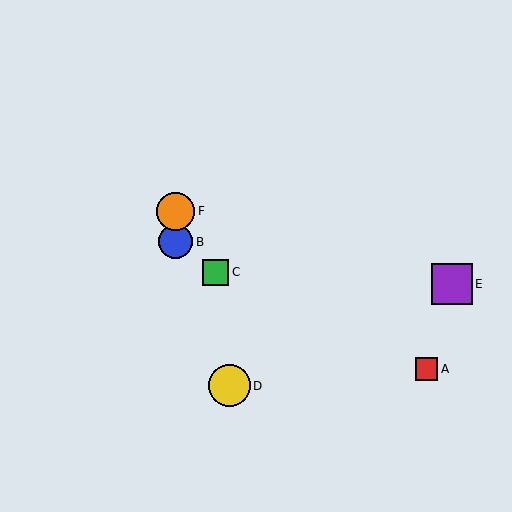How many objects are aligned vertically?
2 objects (B, F) are aligned vertically.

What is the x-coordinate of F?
Object F is at x≈176.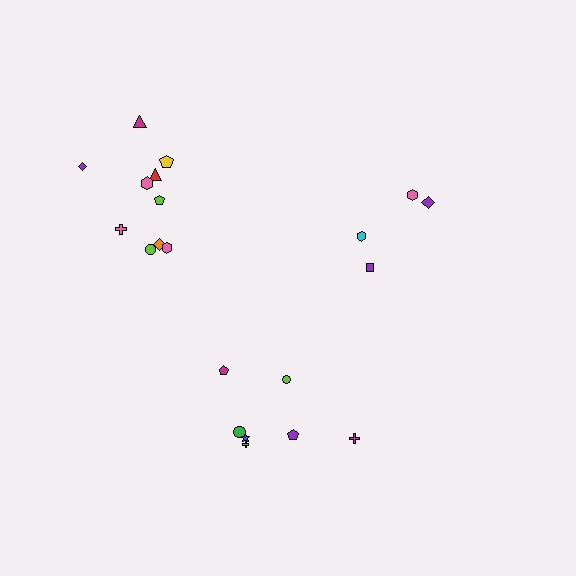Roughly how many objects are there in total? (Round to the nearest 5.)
Roughly 20 objects in total.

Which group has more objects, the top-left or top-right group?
The top-left group.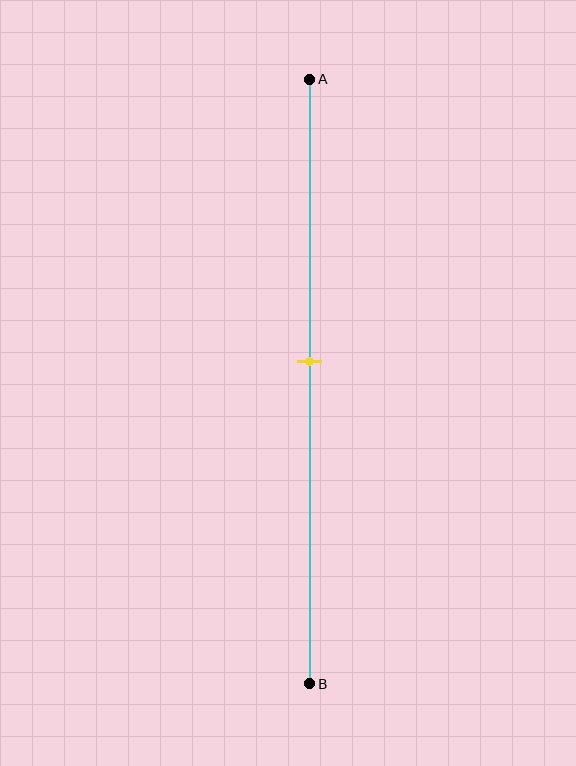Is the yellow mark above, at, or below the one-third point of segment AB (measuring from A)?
The yellow mark is below the one-third point of segment AB.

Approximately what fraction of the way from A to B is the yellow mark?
The yellow mark is approximately 45% of the way from A to B.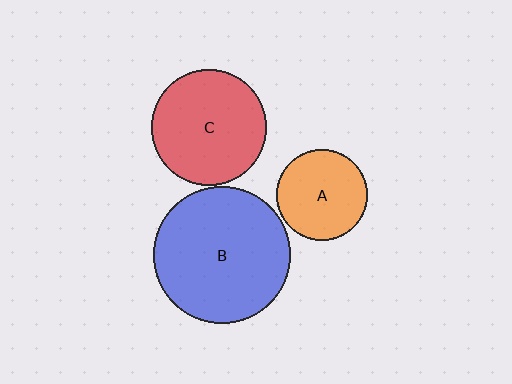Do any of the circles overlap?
No, none of the circles overlap.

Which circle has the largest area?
Circle B (blue).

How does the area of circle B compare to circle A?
Approximately 2.3 times.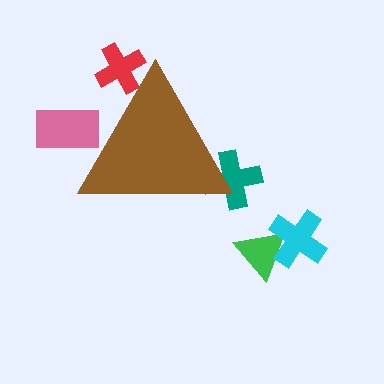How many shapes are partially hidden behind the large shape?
3 shapes are partially hidden.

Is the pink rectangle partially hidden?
Yes, the pink rectangle is partially hidden behind the brown triangle.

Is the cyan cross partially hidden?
No, the cyan cross is fully visible.